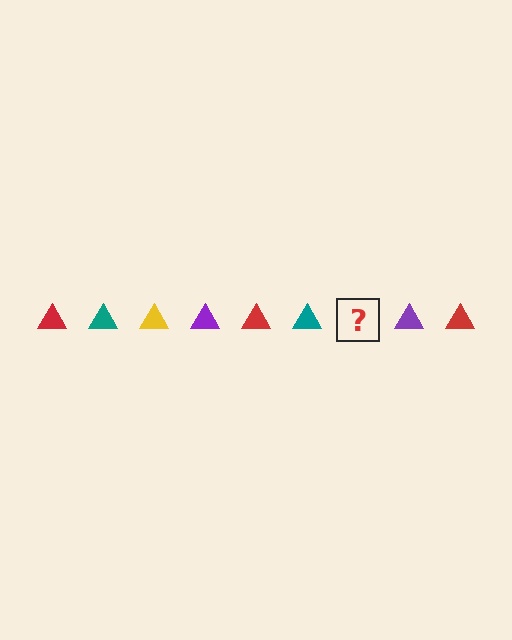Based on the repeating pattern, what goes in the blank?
The blank should be a yellow triangle.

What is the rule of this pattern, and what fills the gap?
The rule is that the pattern cycles through red, teal, yellow, purple triangles. The gap should be filled with a yellow triangle.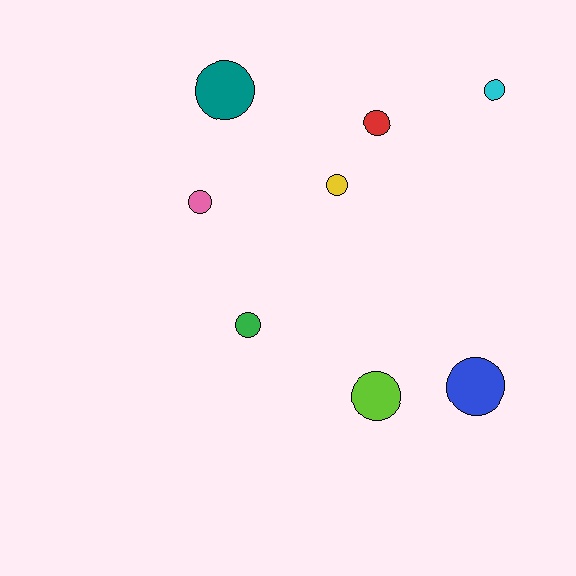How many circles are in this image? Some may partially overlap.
There are 8 circles.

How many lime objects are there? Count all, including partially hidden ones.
There is 1 lime object.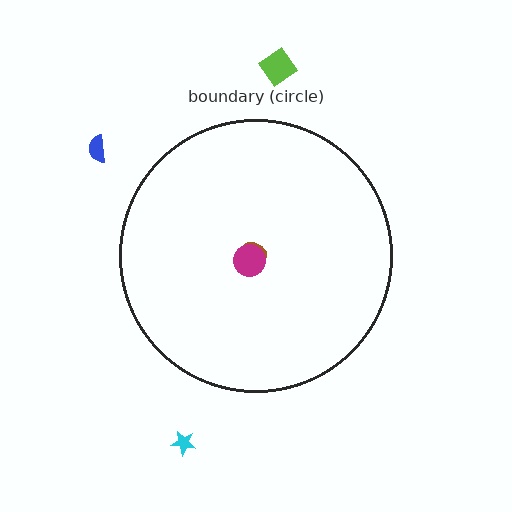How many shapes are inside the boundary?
2 inside, 3 outside.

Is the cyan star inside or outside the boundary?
Outside.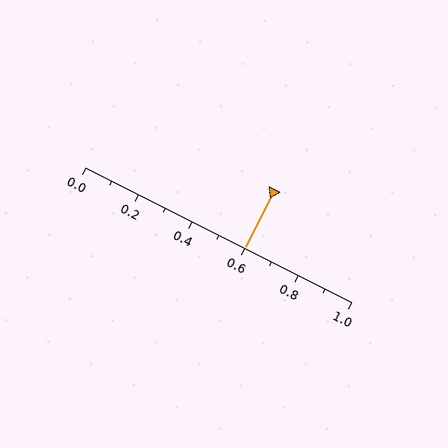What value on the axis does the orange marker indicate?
The marker indicates approximately 0.6.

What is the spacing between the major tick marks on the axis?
The major ticks are spaced 0.2 apart.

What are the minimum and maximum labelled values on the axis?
The axis runs from 0.0 to 1.0.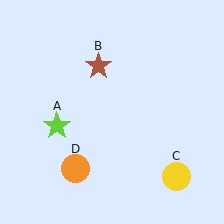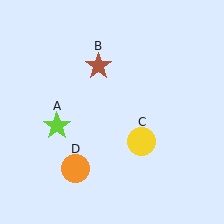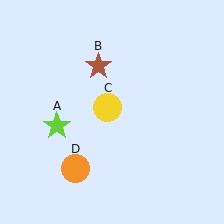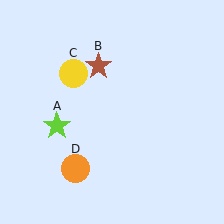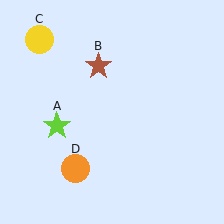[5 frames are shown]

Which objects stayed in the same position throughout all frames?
Lime star (object A) and brown star (object B) and orange circle (object D) remained stationary.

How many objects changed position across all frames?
1 object changed position: yellow circle (object C).